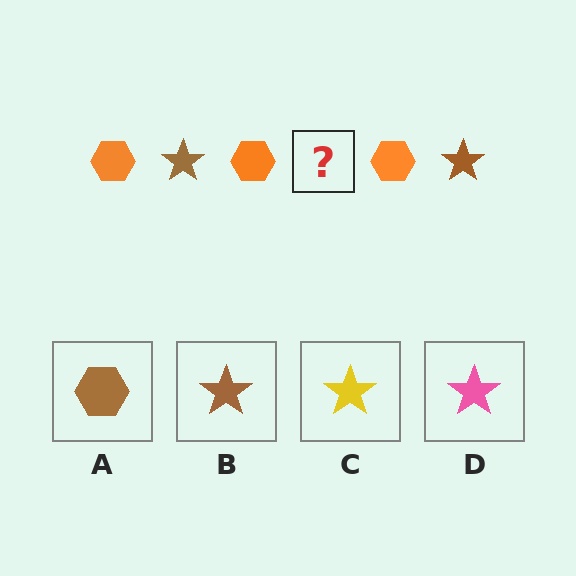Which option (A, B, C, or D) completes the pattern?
B.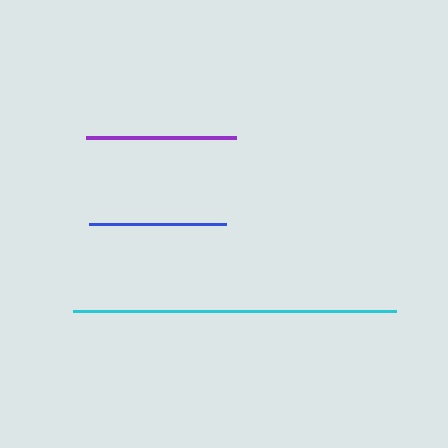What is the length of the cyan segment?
The cyan segment is approximately 324 pixels long.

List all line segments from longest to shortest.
From longest to shortest: cyan, purple, blue.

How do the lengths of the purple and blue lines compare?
The purple and blue lines are approximately the same length.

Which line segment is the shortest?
The blue line is the shortest at approximately 137 pixels.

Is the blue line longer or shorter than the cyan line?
The cyan line is longer than the blue line.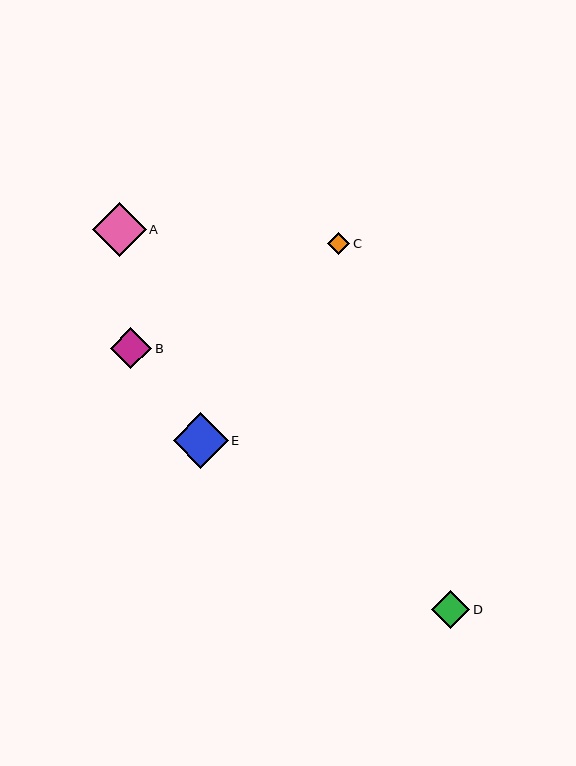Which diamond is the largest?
Diamond E is the largest with a size of approximately 55 pixels.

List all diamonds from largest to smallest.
From largest to smallest: E, A, B, D, C.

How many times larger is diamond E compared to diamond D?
Diamond E is approximately 1.5 times the size of diamond D.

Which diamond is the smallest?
Diamond C is the smallest with a size of approximately 22 pixels.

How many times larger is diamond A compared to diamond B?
Diamond A is approximately 1.3 times the size of diamond B.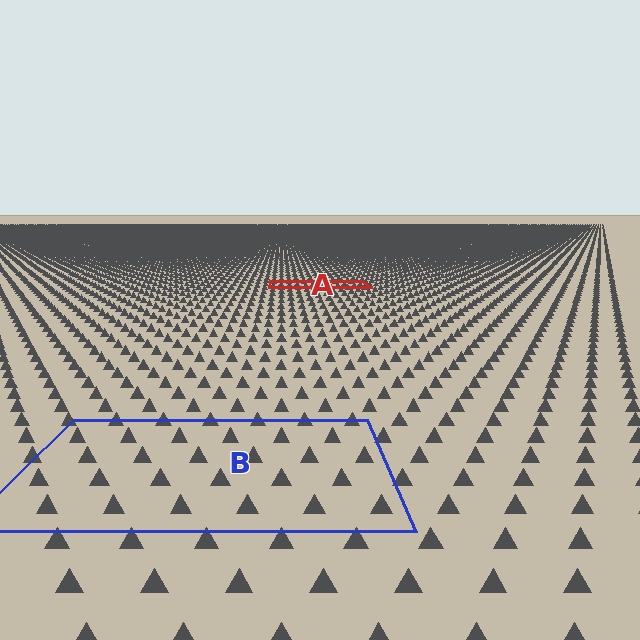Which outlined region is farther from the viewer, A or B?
Region A is farther from the viewer — the texture elements inside it appear smaller and more densely packed.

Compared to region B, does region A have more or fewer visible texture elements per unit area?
Region A has more texture elements per unit area — they are packed more densely because it is farther away.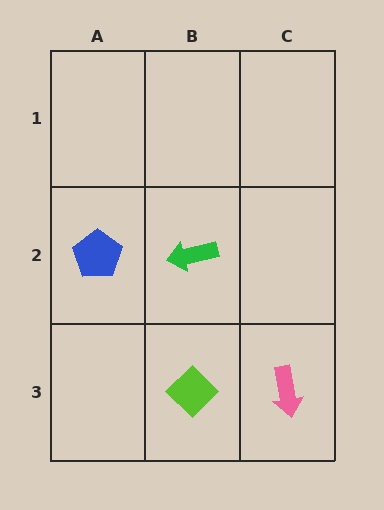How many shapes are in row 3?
2 shapes.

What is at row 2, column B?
A green arrow.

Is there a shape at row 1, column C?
No, that cell is empty.